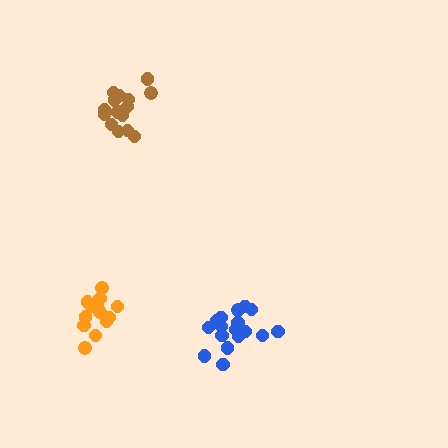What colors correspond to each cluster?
The clusters are colored: blue, brown, orange.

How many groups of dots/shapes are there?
There are 3 groups.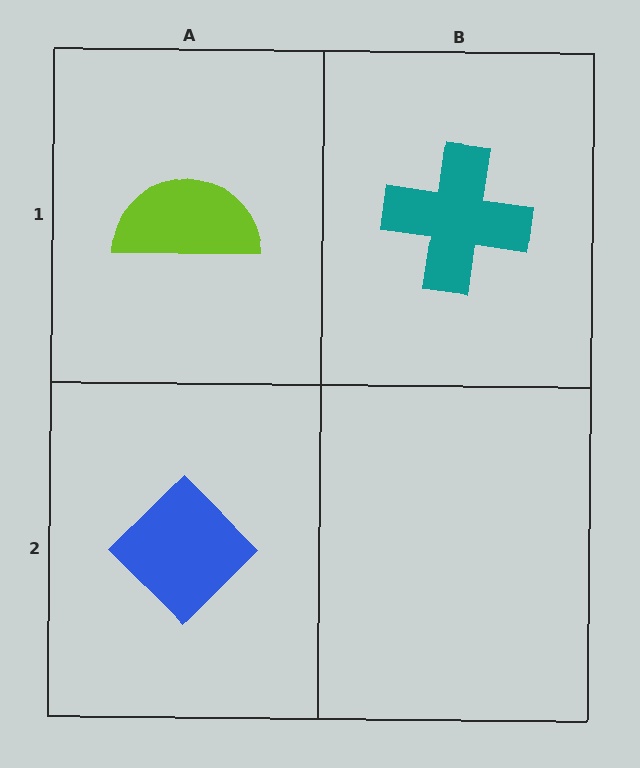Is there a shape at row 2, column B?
No, that cell is empty.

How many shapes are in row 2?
1 shape.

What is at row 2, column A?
A blue diamond.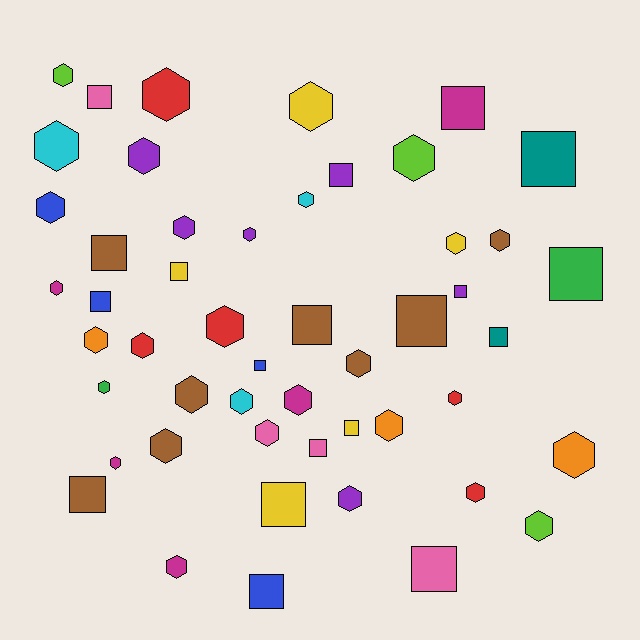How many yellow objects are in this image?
There are 5 yellow objects.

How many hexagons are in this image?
There are 31 hexagons.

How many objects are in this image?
There are 50 objects.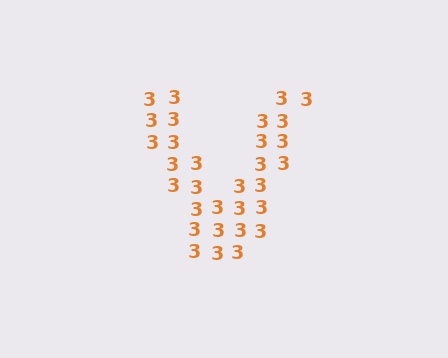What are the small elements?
The small elements are digit 3's.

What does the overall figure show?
The overall figure shows the letter V.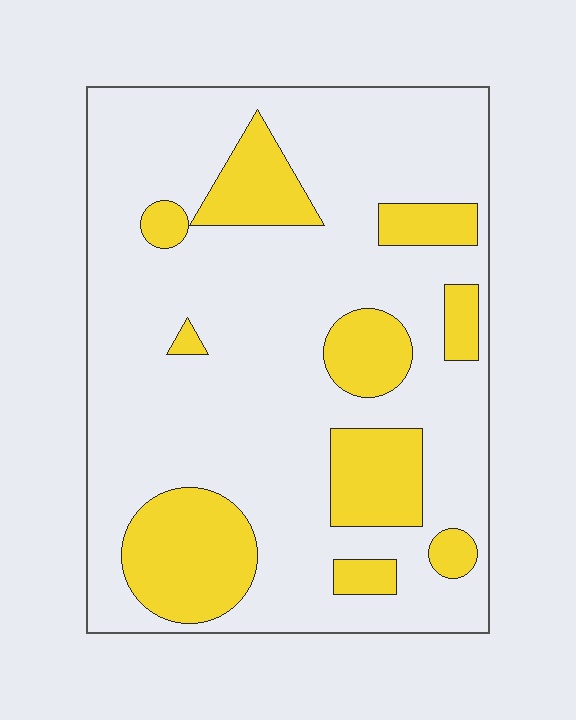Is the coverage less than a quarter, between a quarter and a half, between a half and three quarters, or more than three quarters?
Less than a quarter.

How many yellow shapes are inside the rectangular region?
10.